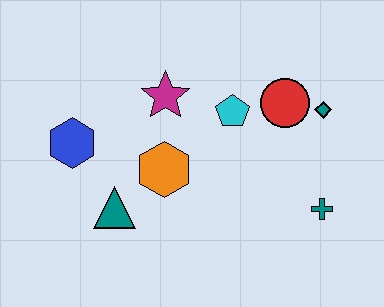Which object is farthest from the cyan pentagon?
The blue hexagon is farthest from the cyan pentagon.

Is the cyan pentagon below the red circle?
Yes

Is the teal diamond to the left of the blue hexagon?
No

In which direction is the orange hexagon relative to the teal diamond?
The orange hexagon is to the left of the teal diamond.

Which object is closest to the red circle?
The teal diamond is closest to the red circle.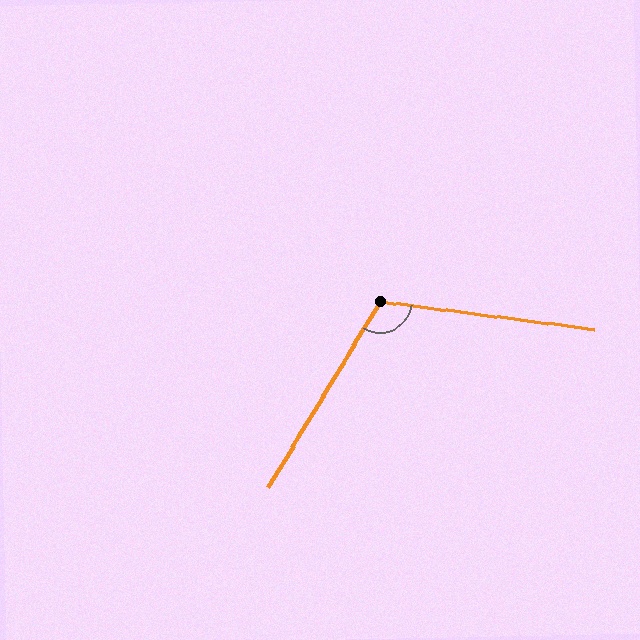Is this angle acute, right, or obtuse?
It is obtuse.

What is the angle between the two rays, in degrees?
Approximately 113 degrees.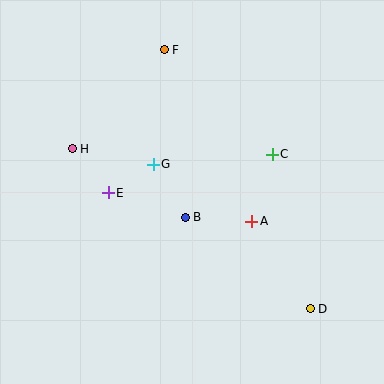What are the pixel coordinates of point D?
Point D is at (310, 309).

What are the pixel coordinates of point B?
Point B is at (185, 217).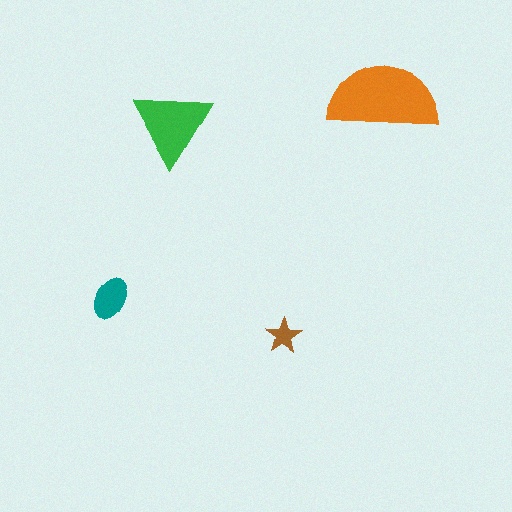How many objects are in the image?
There are 4 objects in the image.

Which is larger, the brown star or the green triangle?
The green triangle.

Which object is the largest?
The orange semicircle.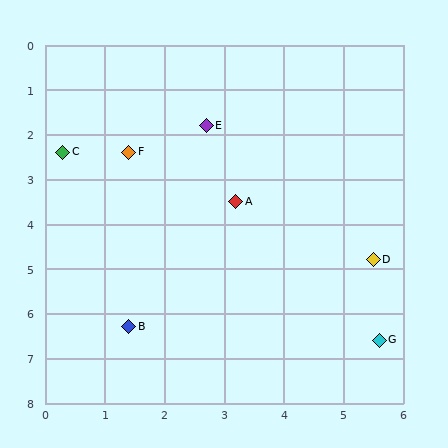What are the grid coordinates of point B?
Point B is at approximately (1.4, 6.3).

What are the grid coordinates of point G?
Point G is at approximately (5.6, 6.6).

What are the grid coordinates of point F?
Point F is at approximately (1.4, 2.4).